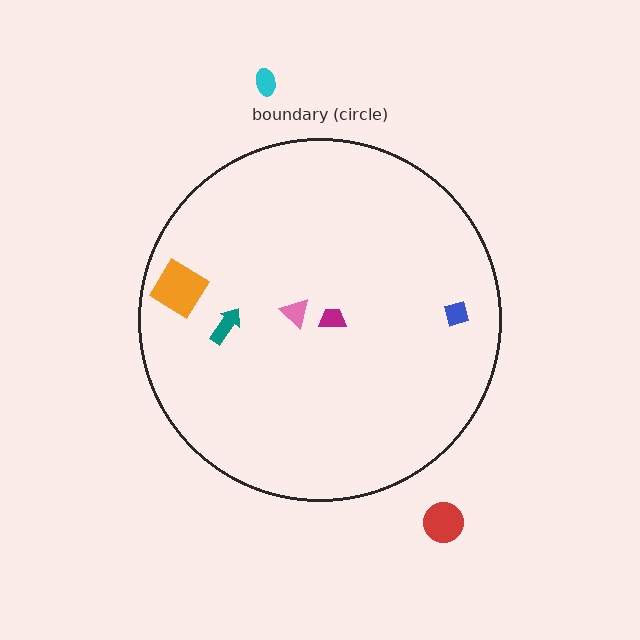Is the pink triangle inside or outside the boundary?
Inside.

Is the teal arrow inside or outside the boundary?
Inside.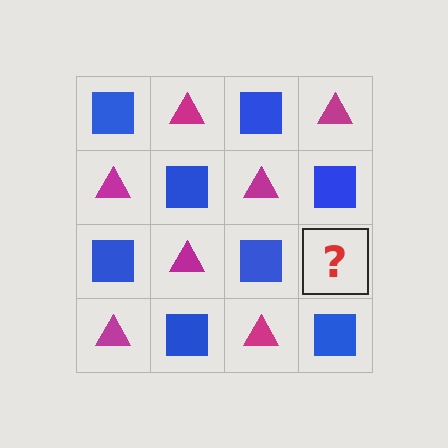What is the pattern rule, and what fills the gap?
The rule is that it alternates blue square and magenta triangle in a checkerboard pattern. The gap should be filled with a magenta triangle.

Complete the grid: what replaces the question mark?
The question mark should be replaced with a magenta triangle.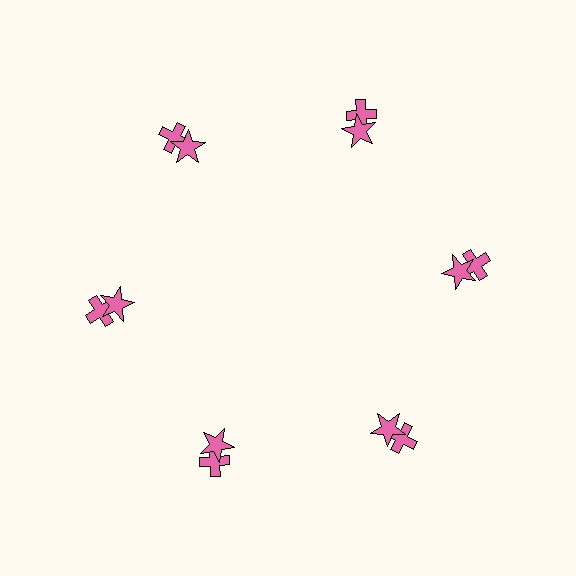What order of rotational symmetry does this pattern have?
This pattern has 6-fold rotational symmetry.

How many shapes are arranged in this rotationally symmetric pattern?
There are 12 shapes, arranged in 6 groups of 2.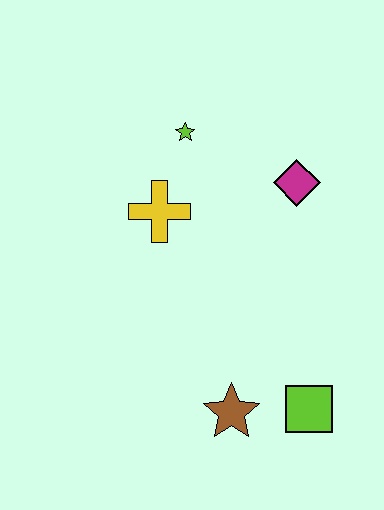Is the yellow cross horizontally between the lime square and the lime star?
No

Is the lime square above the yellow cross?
No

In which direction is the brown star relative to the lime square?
The brown star is to the left of the lime square.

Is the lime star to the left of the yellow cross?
No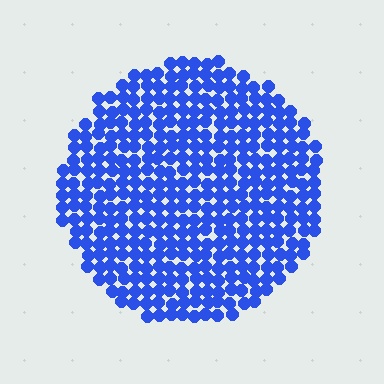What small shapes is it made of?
It is made of small circles.